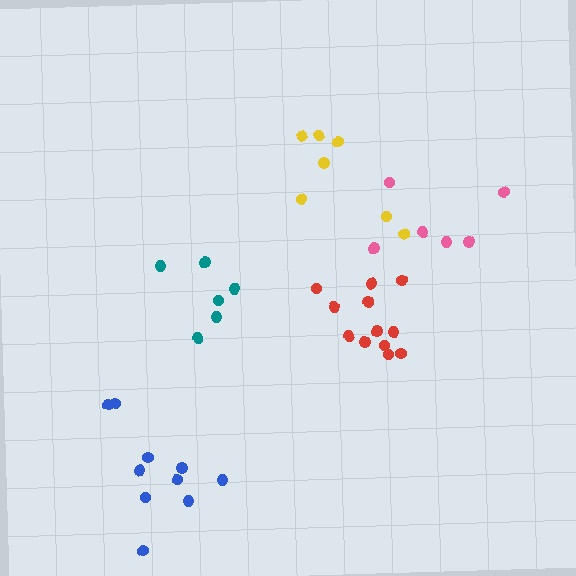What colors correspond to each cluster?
The clusters are colored: blue, yellow, red, teal, pink.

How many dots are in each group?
Group 1: 10 dots, Group 2: 7 dots, Group 3: 12 dots, Group 4: 6 dots, Group 5: 6 dots (41 total).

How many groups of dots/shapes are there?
There are 5 groups.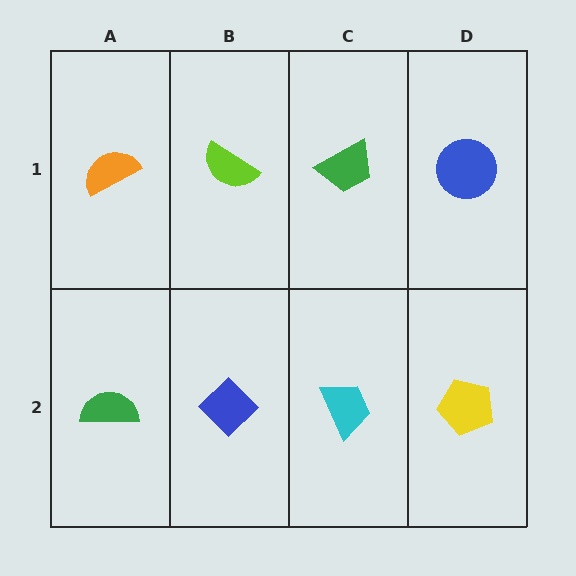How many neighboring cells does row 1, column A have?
2.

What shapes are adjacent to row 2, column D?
A blue circle (row 1, column D), a cyan trapezoid (row 2, column C).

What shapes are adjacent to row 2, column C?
A green trapezoid (row 1, column C), a blue diamond (row 2, column B), a yellow pentagon (row 2, column D).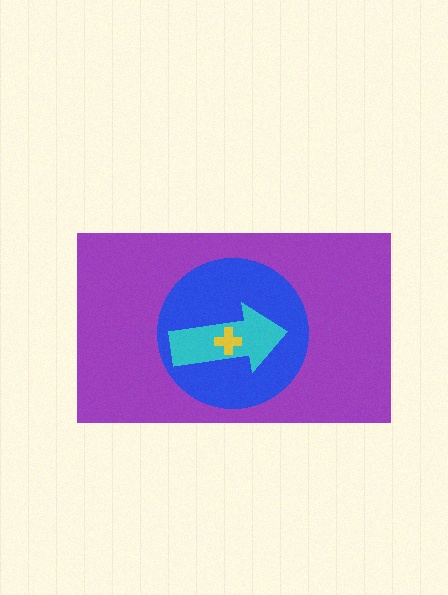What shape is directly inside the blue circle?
The cyan arrow.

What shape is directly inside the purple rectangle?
The blue circle.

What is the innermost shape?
The yellow cross.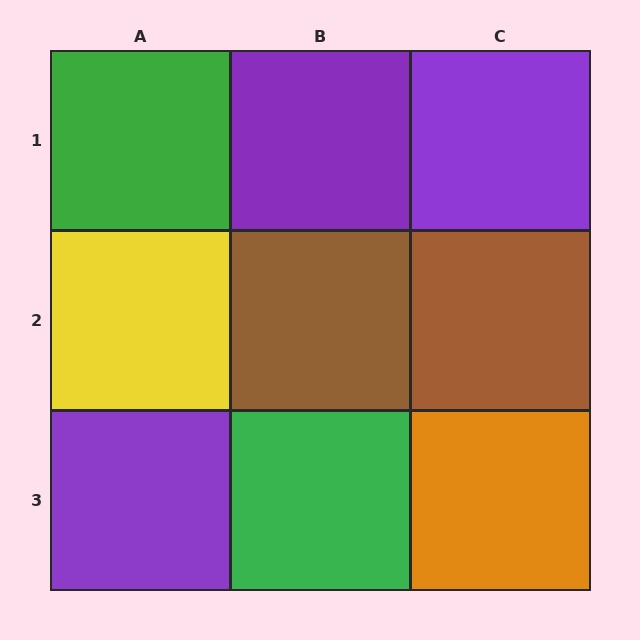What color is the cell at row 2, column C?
Brown.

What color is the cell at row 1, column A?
Green.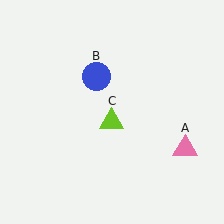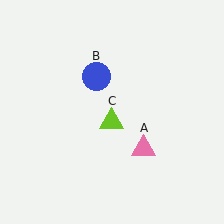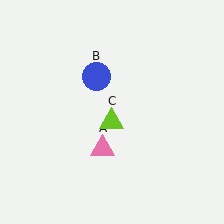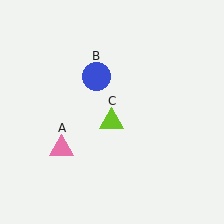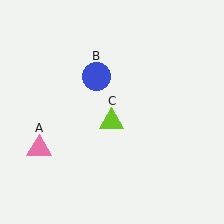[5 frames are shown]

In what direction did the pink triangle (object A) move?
The pink triangle (object A) moved left.